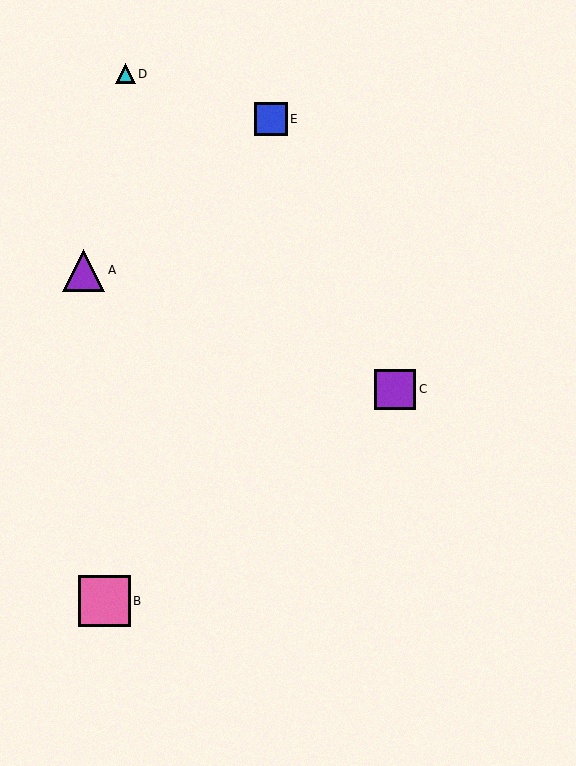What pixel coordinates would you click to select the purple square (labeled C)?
Click at (395, 389) to select the purple square C.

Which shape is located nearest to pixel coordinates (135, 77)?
The cyan triangle (labeled D) at (125, 74) is nearest to that location.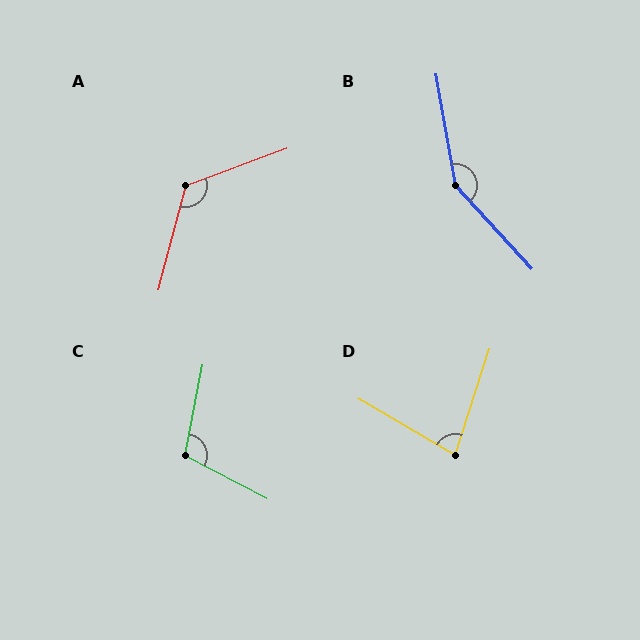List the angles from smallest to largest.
D (77°), C (107°), A (125°), B (147°).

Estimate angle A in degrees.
Approximately 125 degrees.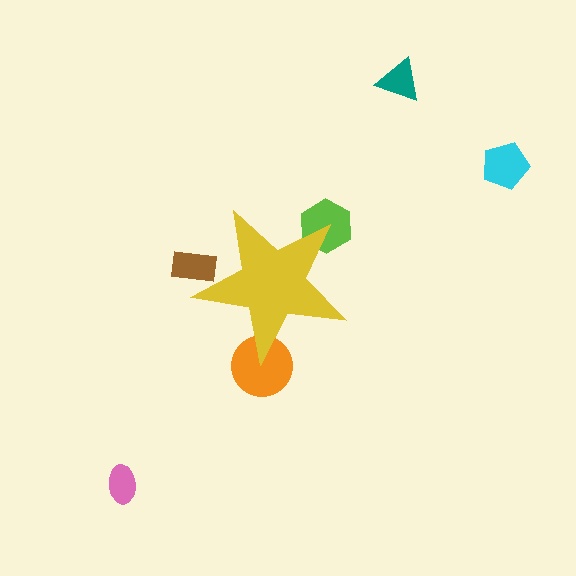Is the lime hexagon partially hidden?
Yes, the lime hexagon is partially hidden behind the yellow star.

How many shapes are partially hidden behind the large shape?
3 shapes are partially hidden.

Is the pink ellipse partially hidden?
No, the pink ellipse is fully visible.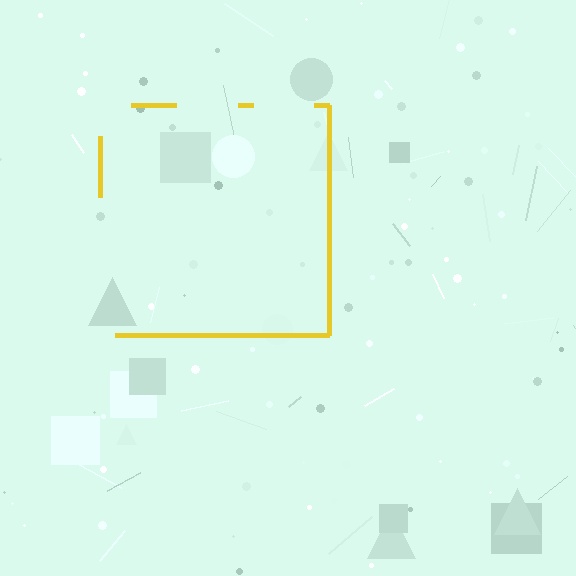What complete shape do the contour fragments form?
The contour fragments form a square.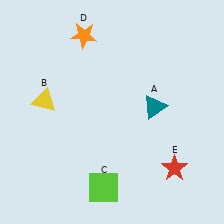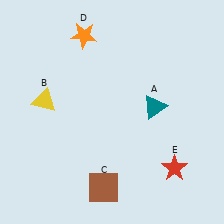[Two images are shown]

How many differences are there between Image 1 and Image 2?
There is 1 difference between the two images.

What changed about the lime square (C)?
In Image 1, C is lime. In Image 2, it changed to brown.